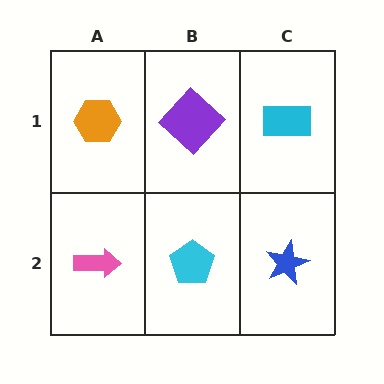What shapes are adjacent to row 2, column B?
A purple diamond (row 1, column B), a pink arrow (row 2, column A), a blue star (row 2, column C).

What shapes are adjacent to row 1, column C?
A blue star (row 2, column C), a purple diamond (row 1, column B).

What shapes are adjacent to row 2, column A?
An orange hexagon (row 1, column A), a cyan pentagon (row 2, column B).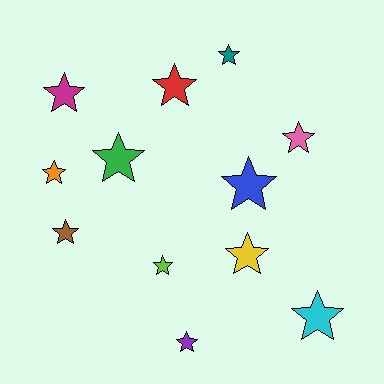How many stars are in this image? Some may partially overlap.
There are 12 stars.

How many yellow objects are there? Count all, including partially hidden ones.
There is 1 yellow object.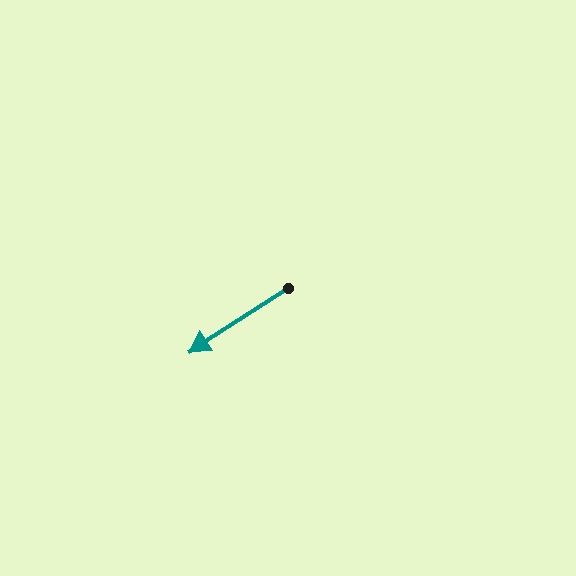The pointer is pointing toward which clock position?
Roughly 8 o'clock.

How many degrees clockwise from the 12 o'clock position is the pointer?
Approximately 237 degrees.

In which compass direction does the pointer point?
Southwest.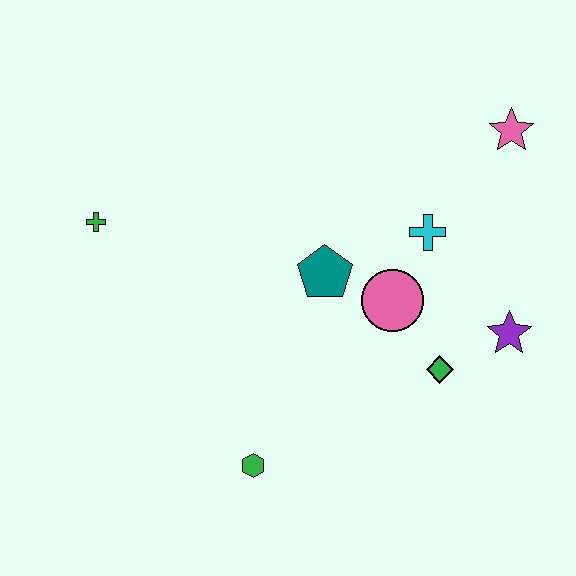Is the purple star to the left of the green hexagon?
No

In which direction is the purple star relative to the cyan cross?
The purple star is below the cyan cross.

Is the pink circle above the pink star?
No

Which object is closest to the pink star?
The cyan cross is closest to the pink star.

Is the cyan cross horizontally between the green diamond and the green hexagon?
Yes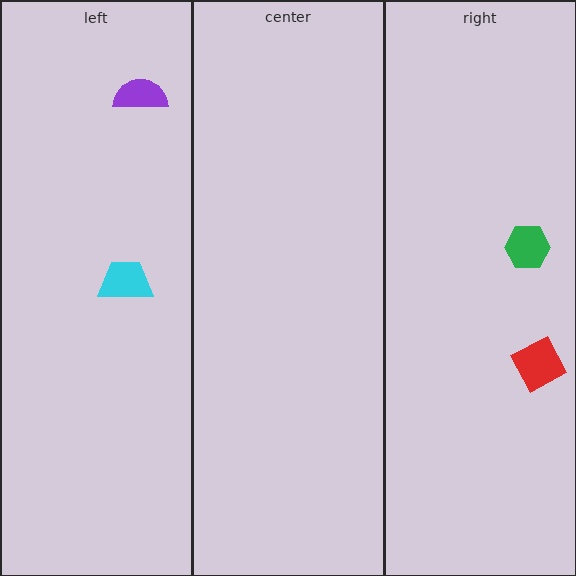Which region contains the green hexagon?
The right region.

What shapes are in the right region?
The red diamond, the green hexagon.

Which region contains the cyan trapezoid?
The left region.